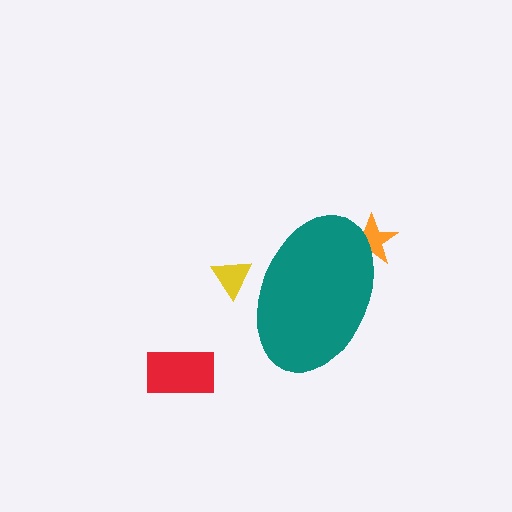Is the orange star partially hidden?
Yes, the orange star is partially hidden behind the teal ellipse.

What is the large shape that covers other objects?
A teal ellipse.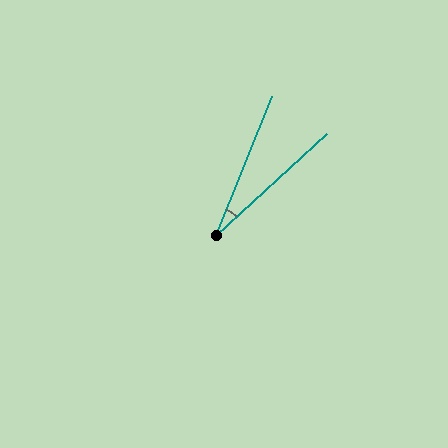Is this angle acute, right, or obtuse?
It is acute.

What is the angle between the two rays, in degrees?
Approximately 26 degrees.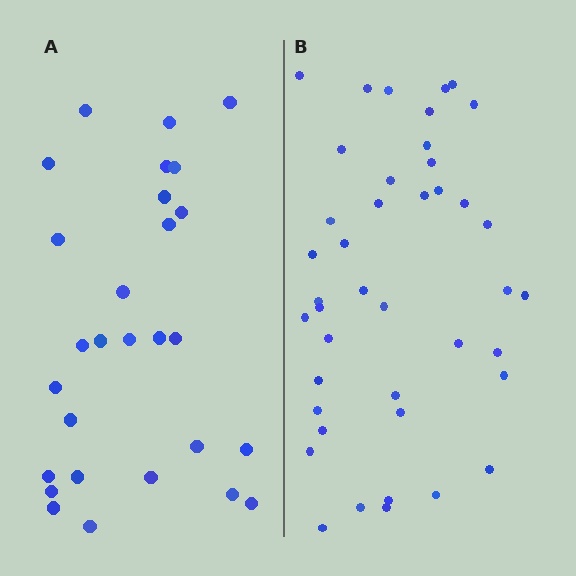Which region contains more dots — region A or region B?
Region B (the right region) has more dots.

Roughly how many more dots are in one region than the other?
Region B has approximately 15 more dots than region A.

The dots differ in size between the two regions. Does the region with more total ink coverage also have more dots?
No. Region A has more total ink coverage because its dots are larger, but region B actually contains more individual dots. Total area can be misleading — the number of items is what matters here.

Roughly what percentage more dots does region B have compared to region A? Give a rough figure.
About 50% more.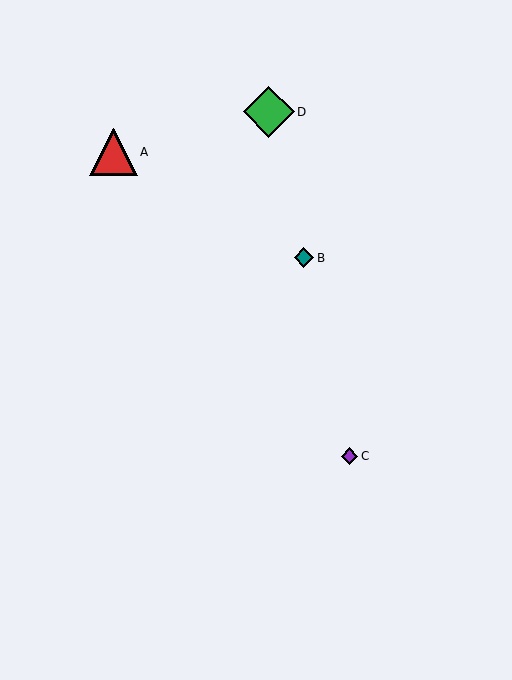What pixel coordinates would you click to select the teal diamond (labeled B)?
Click at (304, 258) to select the teal diamond B.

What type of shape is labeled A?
Shape A is a red triangle.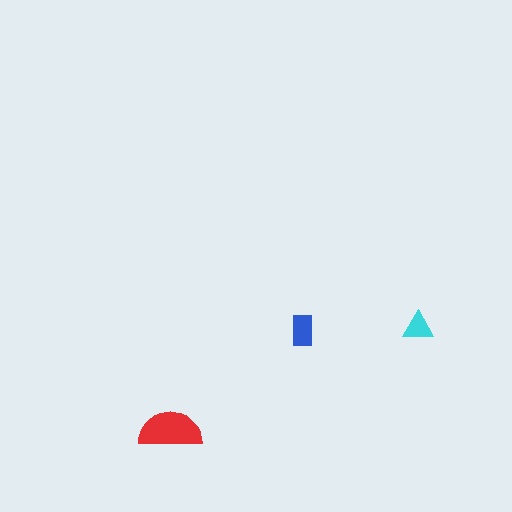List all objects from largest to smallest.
The red semicircle, the blue rectangle, the cyan triangle.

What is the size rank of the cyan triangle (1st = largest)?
3rd.